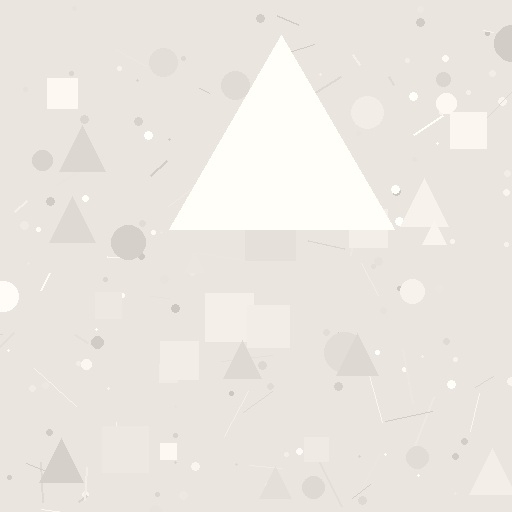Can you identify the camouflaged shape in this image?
The camouflaged shape is a triangle.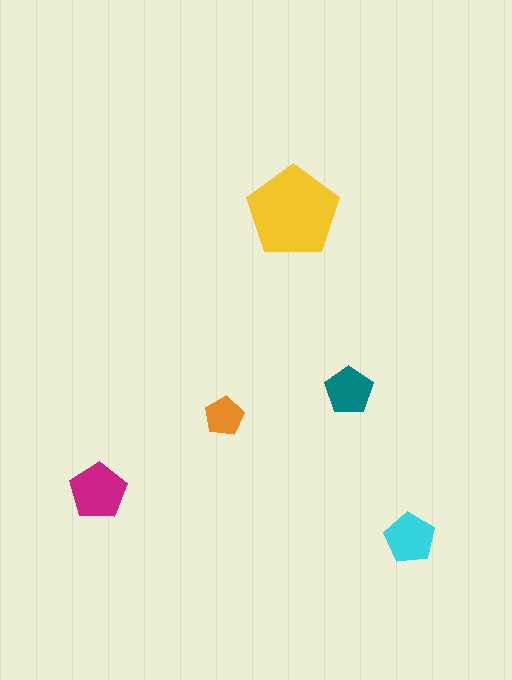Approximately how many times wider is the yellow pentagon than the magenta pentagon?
About 1.5 times wider.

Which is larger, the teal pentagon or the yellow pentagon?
The yellow one.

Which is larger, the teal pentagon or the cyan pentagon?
The cyan one.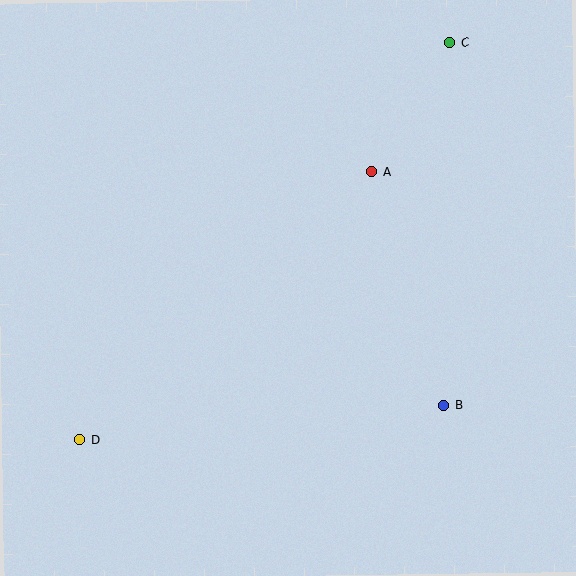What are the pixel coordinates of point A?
Point A is at (372, 172).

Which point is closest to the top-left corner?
Point A is closest to the top-left corner.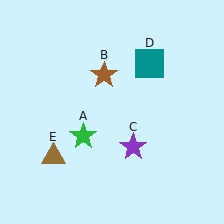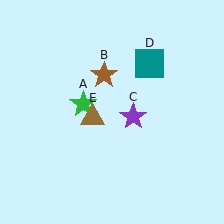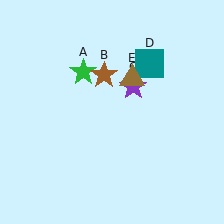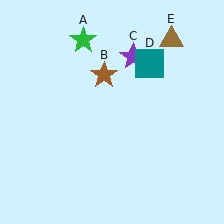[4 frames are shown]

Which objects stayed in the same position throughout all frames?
Brown star (object B) and teal square (object D) remained stationary.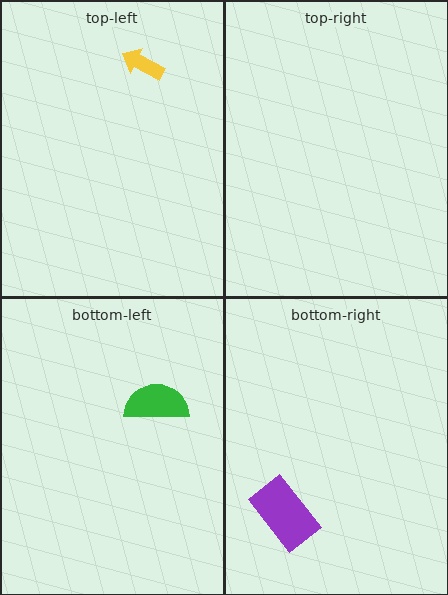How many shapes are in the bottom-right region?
1.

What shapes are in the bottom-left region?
The green semicircle.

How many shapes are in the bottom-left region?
1.